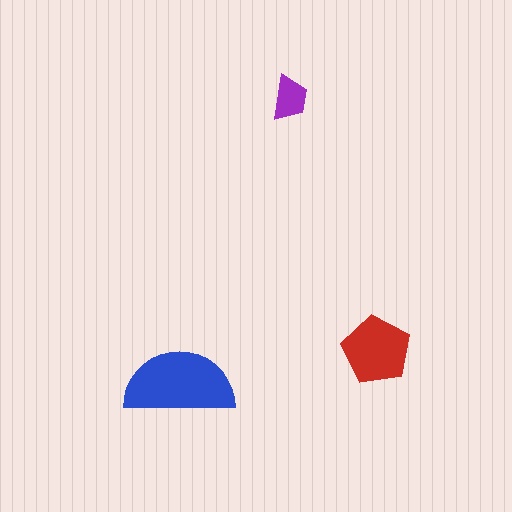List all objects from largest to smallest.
The blue semicircle, the red pentagon, the purple trapezoid.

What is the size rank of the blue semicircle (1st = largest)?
1st.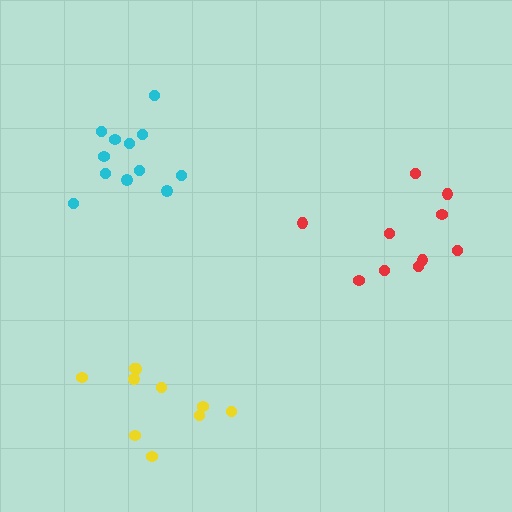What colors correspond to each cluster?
The clusters are colored: cyan, red, yellow.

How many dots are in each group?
Group 1: 12 dots, Group 2: 10 dots, Group 3: 10 dots (32 total).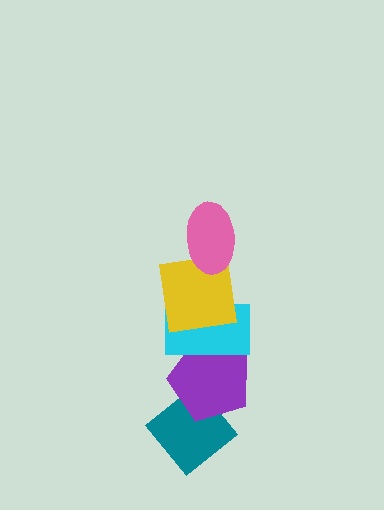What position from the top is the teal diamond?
The teal diamond is 5th from the top.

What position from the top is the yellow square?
The yellow square is 2nd from the top.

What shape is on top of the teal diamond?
The purple pentagon is on top of the teal diamond.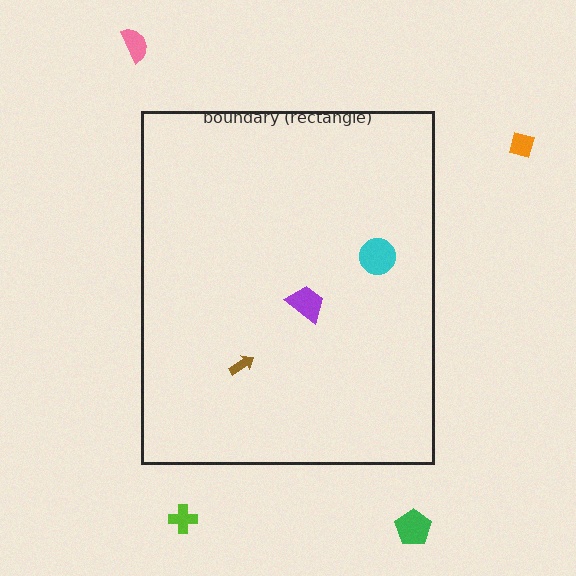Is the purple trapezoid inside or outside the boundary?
Inside.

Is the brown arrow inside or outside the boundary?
Inside.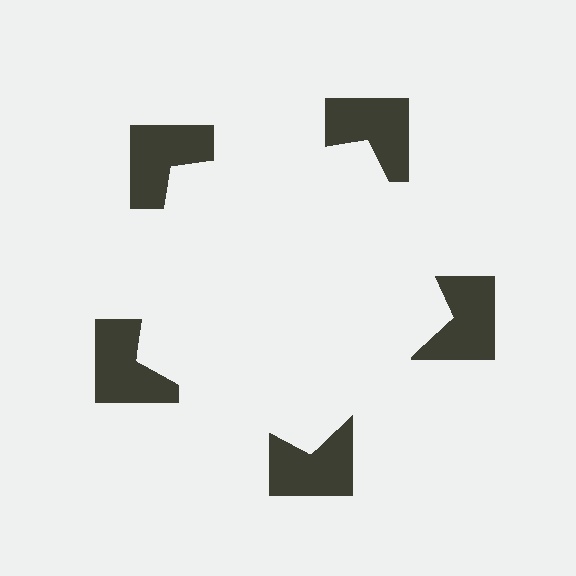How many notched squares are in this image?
There are 5 — one at each vertex of the illusory pentagon.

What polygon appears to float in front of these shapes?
An illusory pentagon — its edges are inferred from the aligned wedge cuts in the notched squares, not physically drawn.